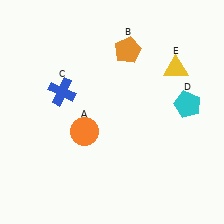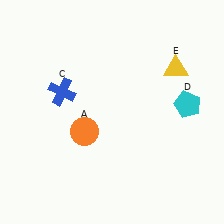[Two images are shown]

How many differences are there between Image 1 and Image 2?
There is 1 difference between the two images.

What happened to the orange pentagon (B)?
The orange pentagon (B) was removed in Image 2. It was in the top-right area of Image 1.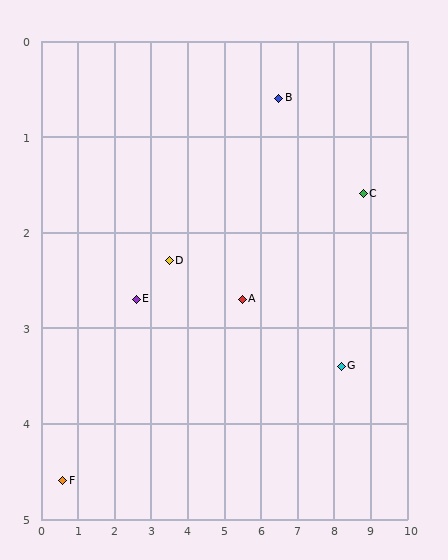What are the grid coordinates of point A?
Point A is at approximately (5.5, 2.7).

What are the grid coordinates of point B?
Point B is at approximately (6.5, 0.6).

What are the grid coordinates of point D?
Point D is at approximately (3.5, 2.3).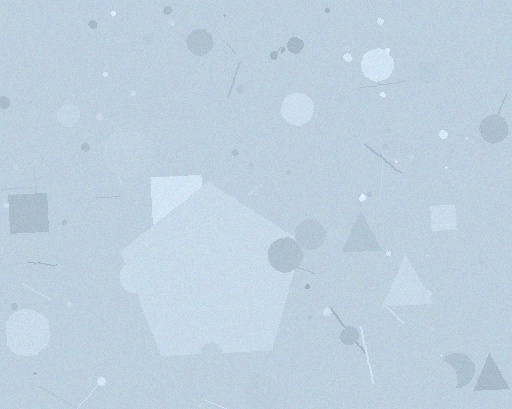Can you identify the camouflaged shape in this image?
The camouflaged shape is a pentagon.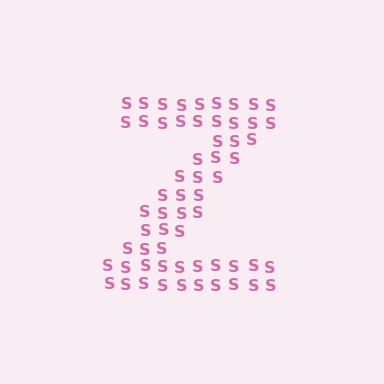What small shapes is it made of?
It is made of small letter S's.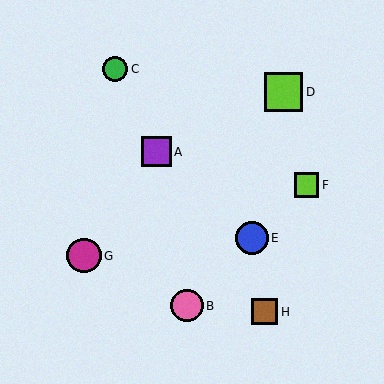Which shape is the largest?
The lime square (labeled D) is the largest.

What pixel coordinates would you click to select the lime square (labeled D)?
Click at (283, 92) to select the lime square D.